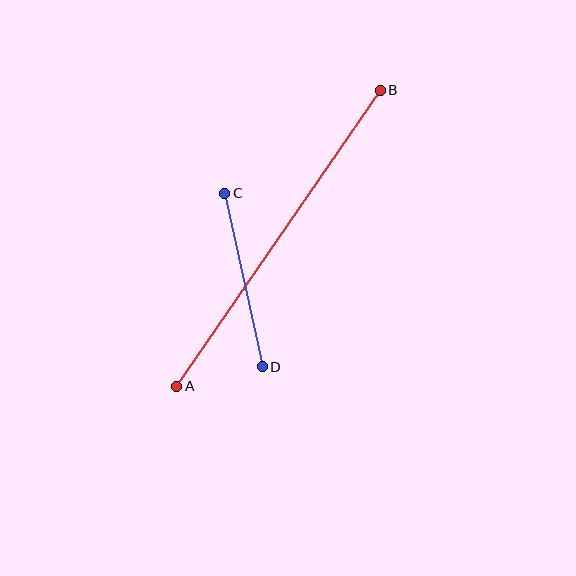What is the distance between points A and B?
The distance is approximately 359 pixels.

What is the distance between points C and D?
The distance is approximately 177 pixels.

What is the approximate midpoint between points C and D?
The midpoint is at approximately (244, 280) pixels.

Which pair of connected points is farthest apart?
Points A and B are farthest apart.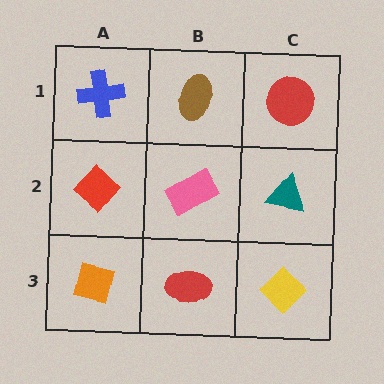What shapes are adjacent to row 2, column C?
A red circle (row 1, column C), a yellow diamond (row 3, column C), a pink rectangle (row 2, column B).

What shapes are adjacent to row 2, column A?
A blue cross (row 1, column A), an orange square (row 3, column A), a pink rectangle (row 2, column B).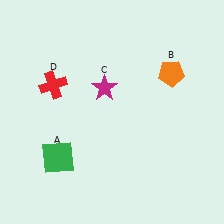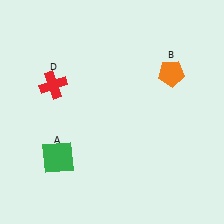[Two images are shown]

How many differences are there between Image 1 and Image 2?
There is 1 difference between the two images.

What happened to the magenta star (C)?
The magenta star (C) was removed in Image 2. It was in the top-left area of Image 1.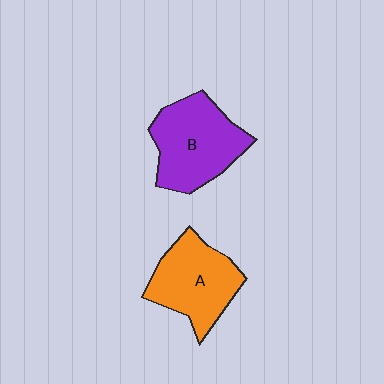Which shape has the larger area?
Shape B (purple).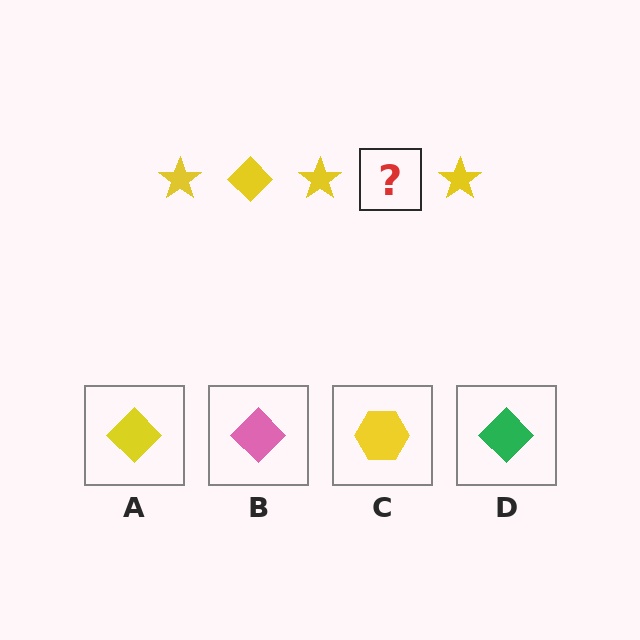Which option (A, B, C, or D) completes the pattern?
A.